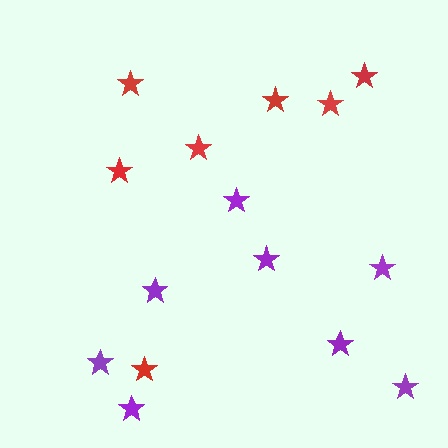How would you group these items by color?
There are 2 groups: one group of purple stars (8) and one group of red stars (7).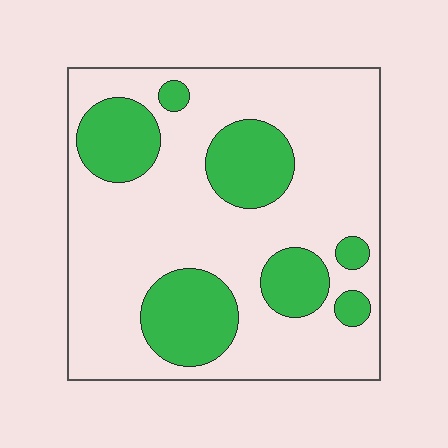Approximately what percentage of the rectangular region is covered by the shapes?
Approximately 25%.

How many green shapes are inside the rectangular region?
7.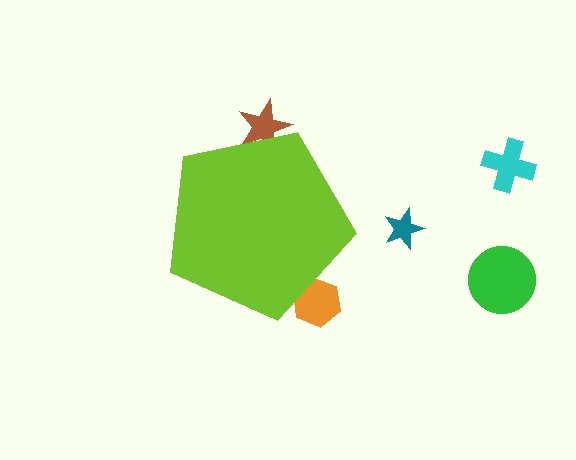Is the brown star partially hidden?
Yes, the brown star is partially hidden behind the lime pentagon.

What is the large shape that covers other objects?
A lime pentagon.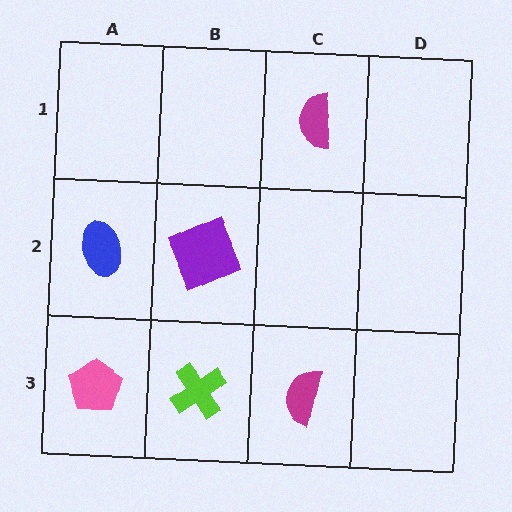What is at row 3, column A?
A pink pentagon.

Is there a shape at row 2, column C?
No, that cell is empty.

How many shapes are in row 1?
1 shape.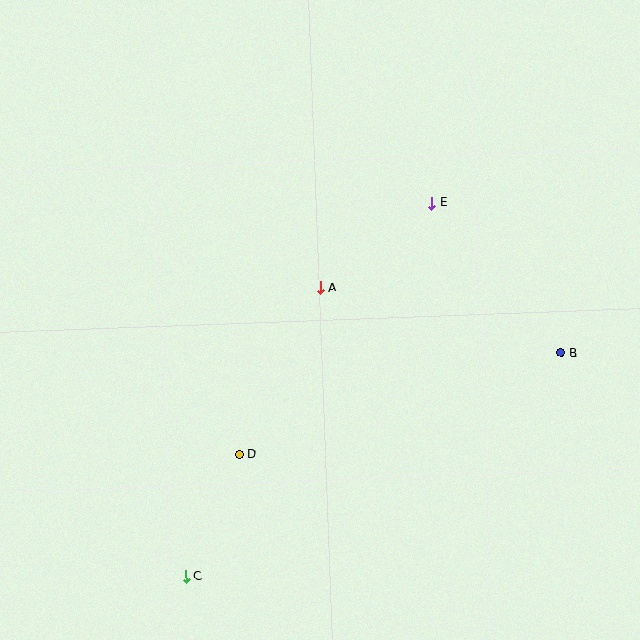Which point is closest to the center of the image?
Point A at (320, 288) is closest to the center.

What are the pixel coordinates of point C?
Point C is at (186, 576).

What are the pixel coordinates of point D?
Point D is at (239, 454).